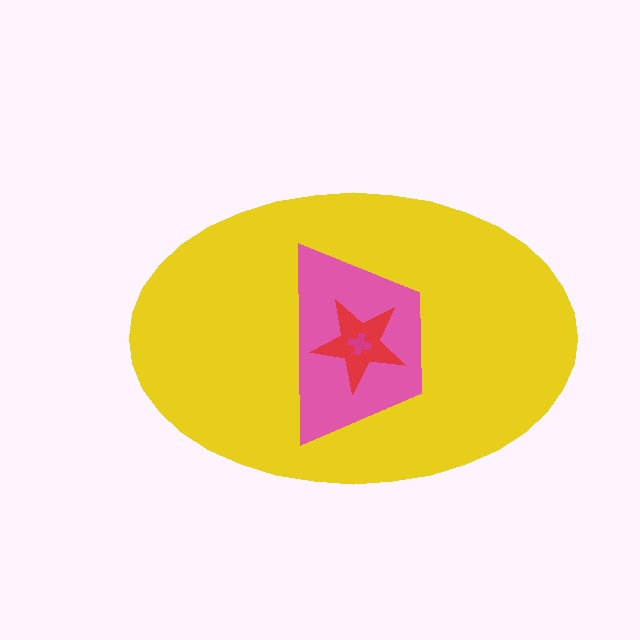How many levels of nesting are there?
4.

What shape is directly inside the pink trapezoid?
The red star.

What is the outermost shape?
The yellow ellipse.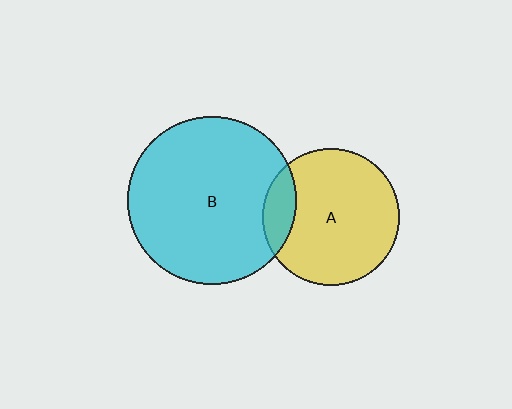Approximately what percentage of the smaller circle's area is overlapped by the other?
Approximately 15%.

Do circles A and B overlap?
Yes.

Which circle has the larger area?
Circle B (cyan).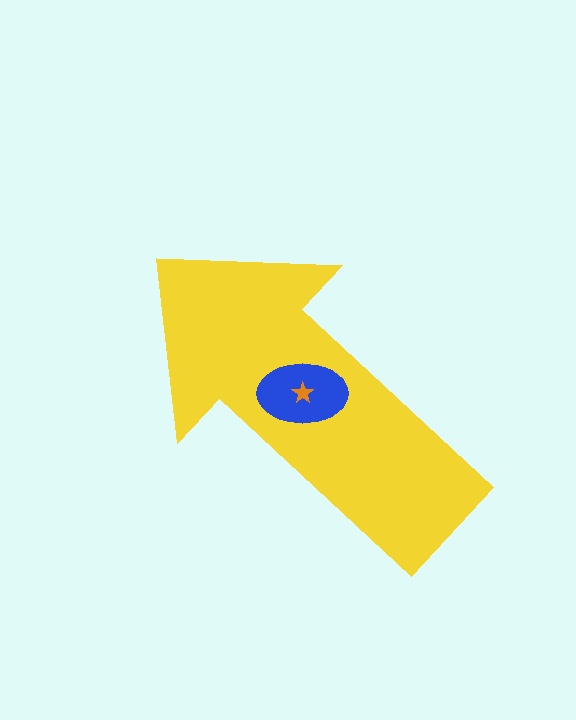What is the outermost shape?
The yellow arrow.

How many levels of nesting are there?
3.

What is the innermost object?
The orange star.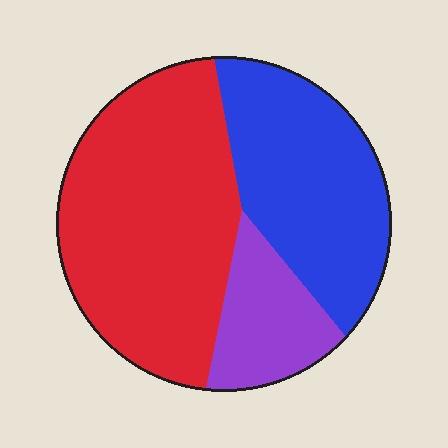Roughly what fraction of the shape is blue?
Blue covers roughly 35% of the shape.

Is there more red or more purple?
Red.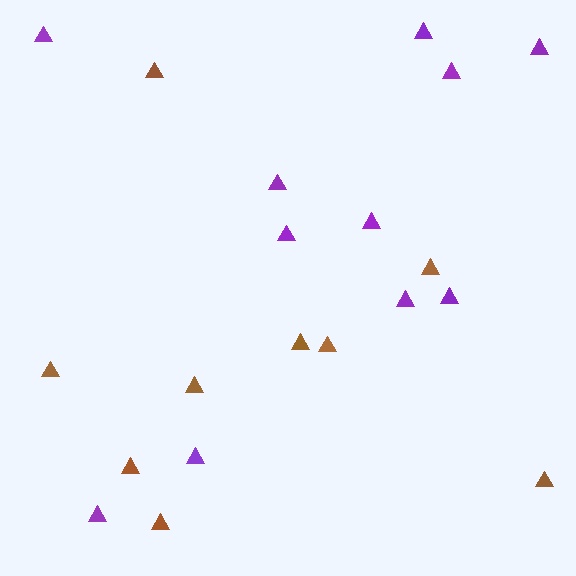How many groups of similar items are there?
There are 2 groups: one group of purple triangles (11) and one group of brown triangles (9).